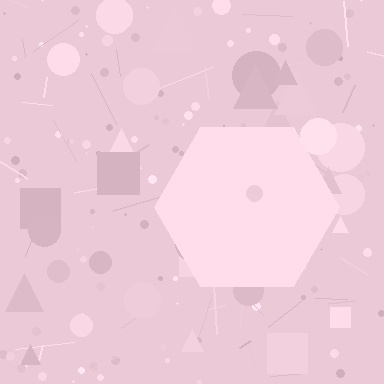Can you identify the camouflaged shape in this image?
The camouflaged shape is a hexagon.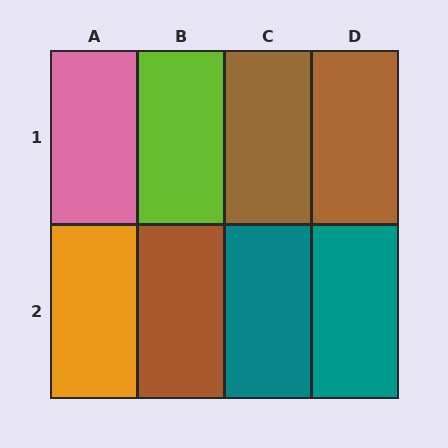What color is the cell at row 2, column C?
Teal.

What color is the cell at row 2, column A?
Orange.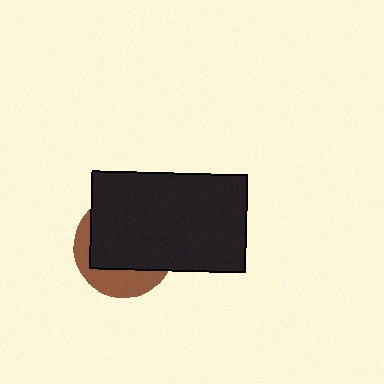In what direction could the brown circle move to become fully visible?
The brown circle could move toward the lower-left. That would shift it out from behind the black rectangle entirely.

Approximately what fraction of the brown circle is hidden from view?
Roughly 68% of the brown circle is hidden behind the black rectangle.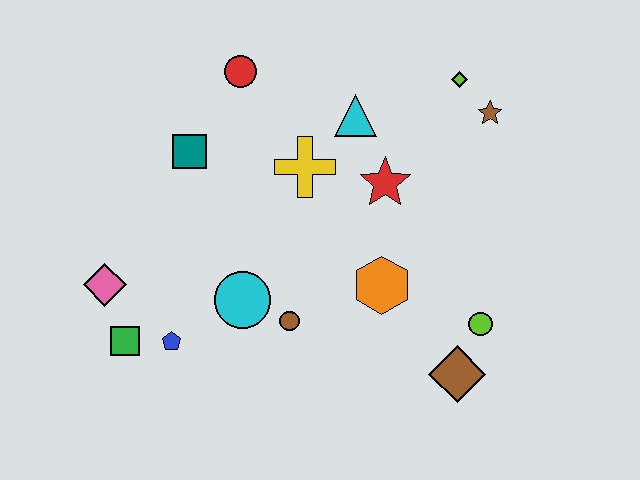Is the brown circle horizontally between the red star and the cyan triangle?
No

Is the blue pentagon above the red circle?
No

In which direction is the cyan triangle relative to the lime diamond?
The cyan triangle is to the left of the lime diamond.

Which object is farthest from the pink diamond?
The brown star is farthest from the pink diamond.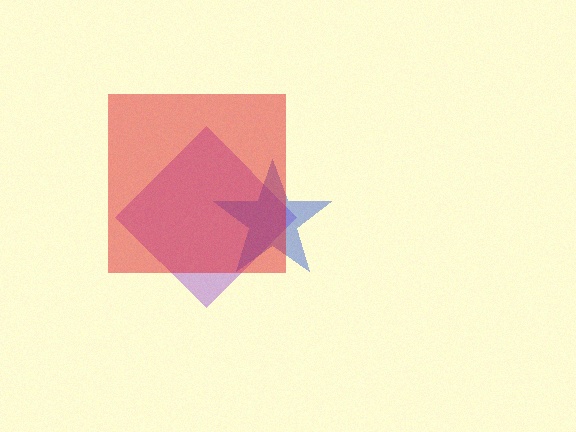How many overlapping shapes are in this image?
There are 3 overlapping shapes in the image.